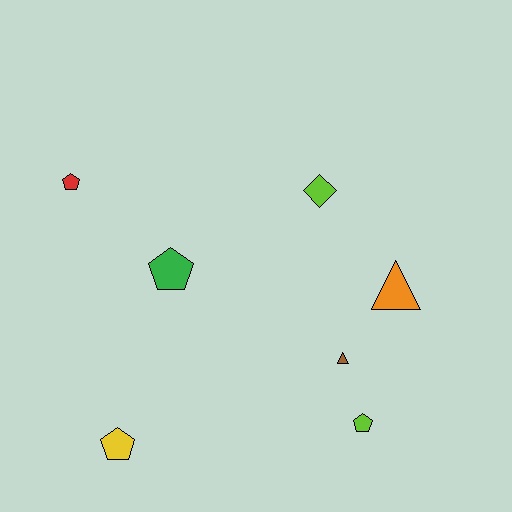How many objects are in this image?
There are 7 objects.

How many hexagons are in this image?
There are no hexagons.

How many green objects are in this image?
There is 1 green object.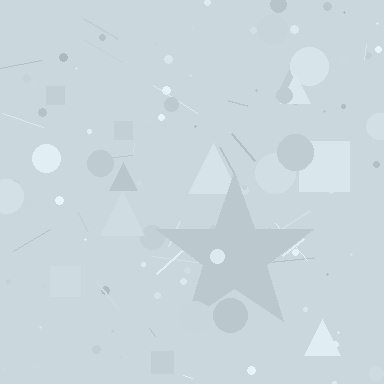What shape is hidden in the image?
A star is hidden in the image.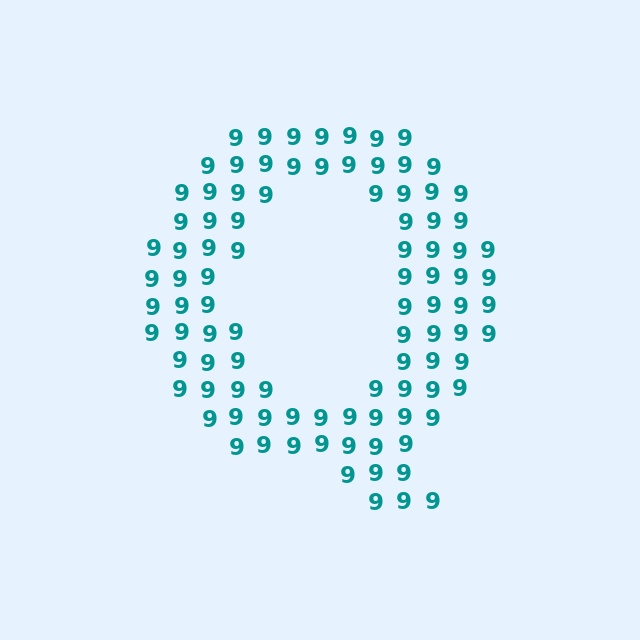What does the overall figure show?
The overall figure shows the letter Q.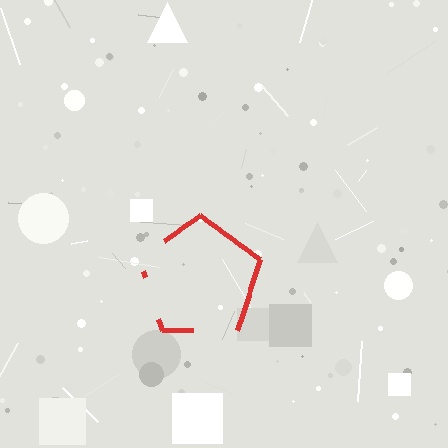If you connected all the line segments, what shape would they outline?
They would outline a pentagon.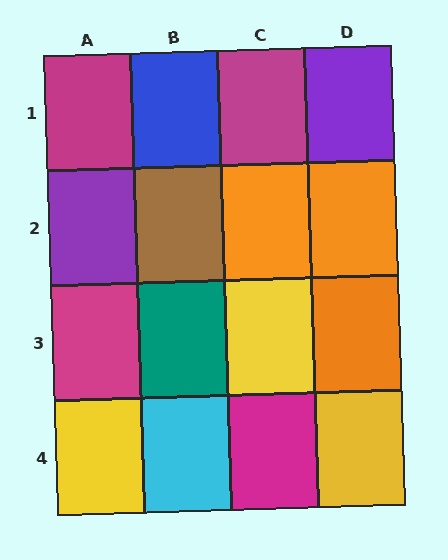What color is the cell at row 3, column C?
Yellow.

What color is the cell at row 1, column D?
Purple.